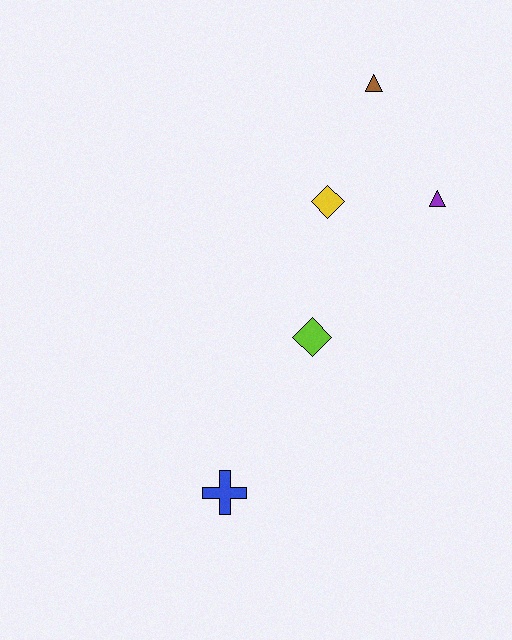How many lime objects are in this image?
There is 1 lime object.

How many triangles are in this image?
There are 2 triangles.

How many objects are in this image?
There are 5 objects.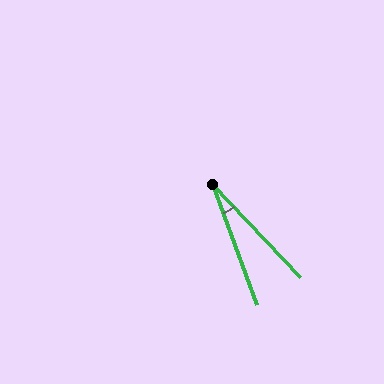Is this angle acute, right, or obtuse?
It is acute.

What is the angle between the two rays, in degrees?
Approximately 23 degrees.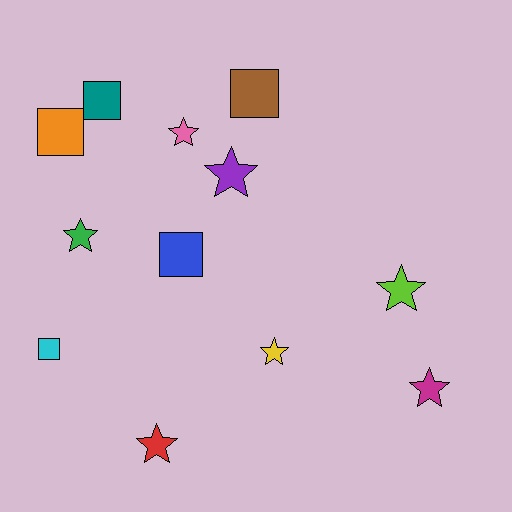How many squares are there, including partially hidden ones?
There are 5 squares.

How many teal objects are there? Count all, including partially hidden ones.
There is 1 teal object.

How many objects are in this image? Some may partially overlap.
There are 12 objects.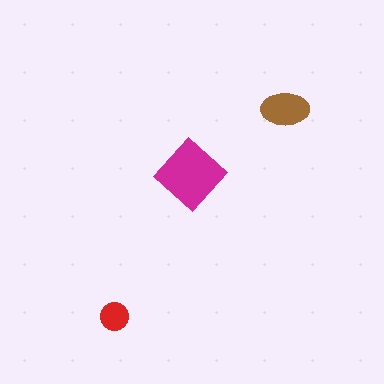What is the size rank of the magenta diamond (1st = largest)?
1st.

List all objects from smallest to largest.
The red circle, the brown ellipse, the magenta diamond.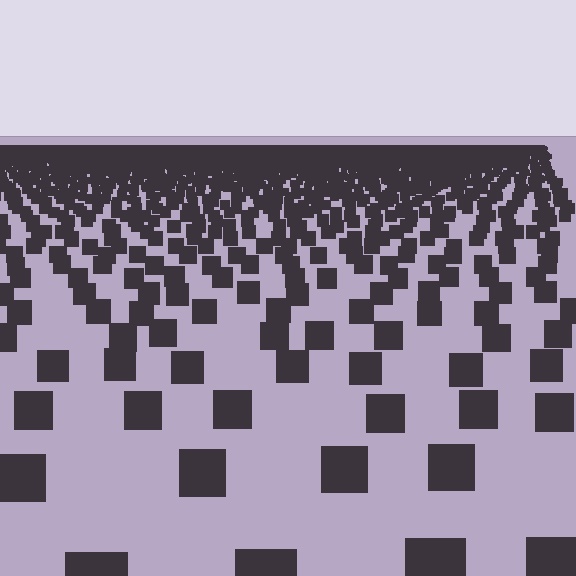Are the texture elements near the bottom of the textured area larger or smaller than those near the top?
Larger. Near the bottom, elements are closer to the viewer and appear at a bigger on-screen size.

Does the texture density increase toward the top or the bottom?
Density increases toward the top.